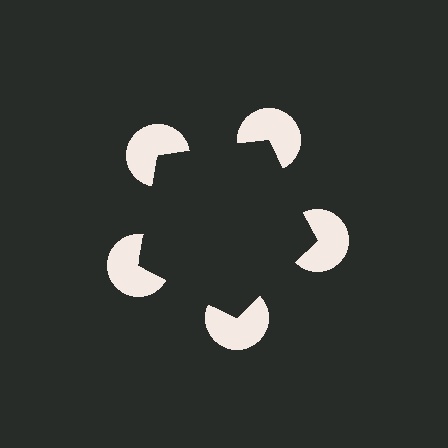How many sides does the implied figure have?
5 sides.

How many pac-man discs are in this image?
There are 5 — one at each vertex of the illusory pentagon.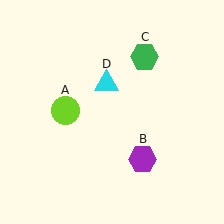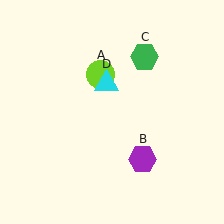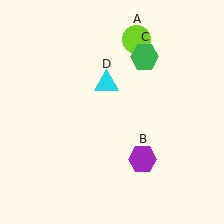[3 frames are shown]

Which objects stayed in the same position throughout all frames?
Purple hexagon (object B) and green hexagon (object C) and cyan triangle (object D) remained stationary.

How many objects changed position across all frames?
1 object changed position: lime circle (object A).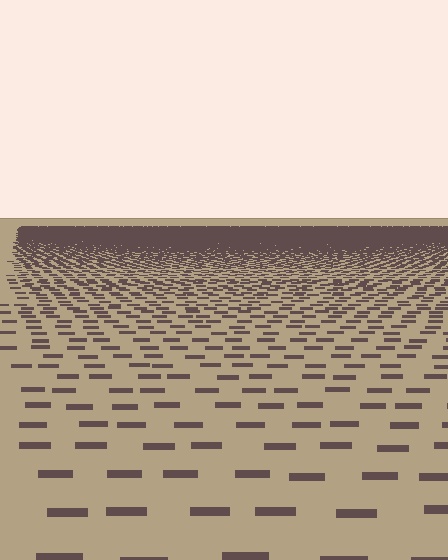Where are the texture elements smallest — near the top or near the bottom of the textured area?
Near the top.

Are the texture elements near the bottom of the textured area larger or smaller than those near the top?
Larger. Near the bottom, elements are closer to the viewer and appear at a bigger on-screen size.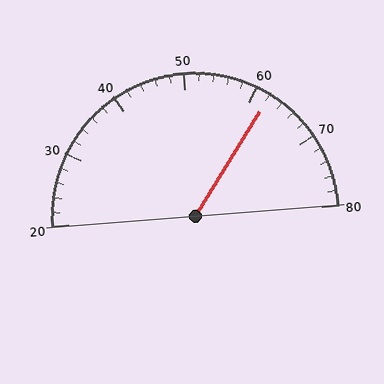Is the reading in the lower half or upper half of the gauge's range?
The reading is in the upper half of the range (20 to 80).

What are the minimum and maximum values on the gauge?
The gauge ranges from 20 to 80.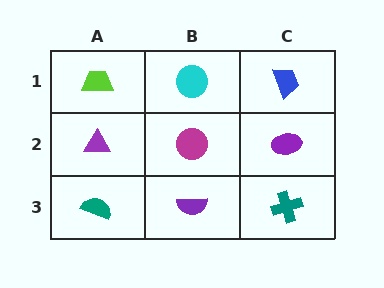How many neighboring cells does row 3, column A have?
2.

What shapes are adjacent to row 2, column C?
A blue trapezoid (row 1, column C), a teal cross (row 3, column C), a magenta circle (row 2, column B).